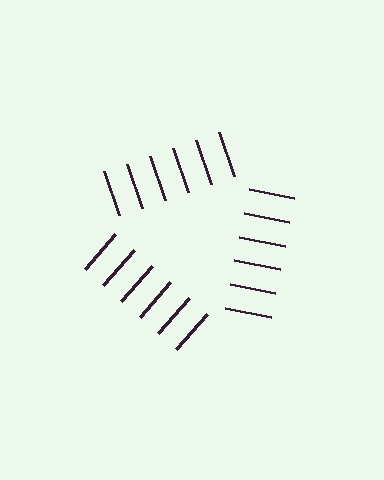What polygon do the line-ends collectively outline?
An illusory triangle — the line segments terminate on its edges but no continuous stroke is drawn.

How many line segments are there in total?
18 — 6 along each of the 3 edges.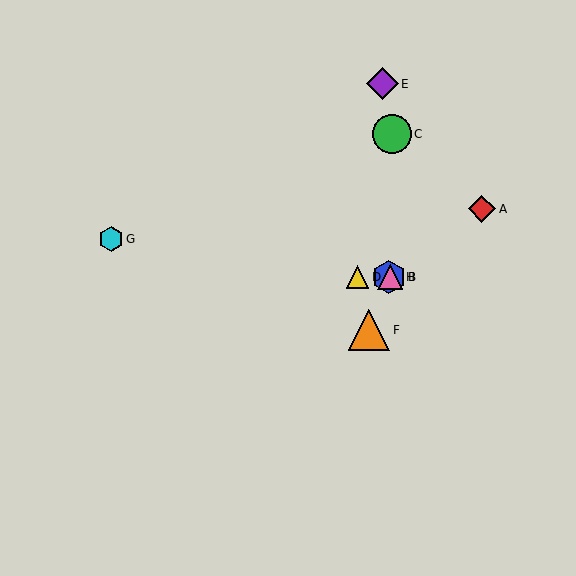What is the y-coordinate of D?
Object D is at y≈277.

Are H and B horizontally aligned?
Yes, both are at y≈277.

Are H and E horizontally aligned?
No, H is at y≈277 and E is at y≈84.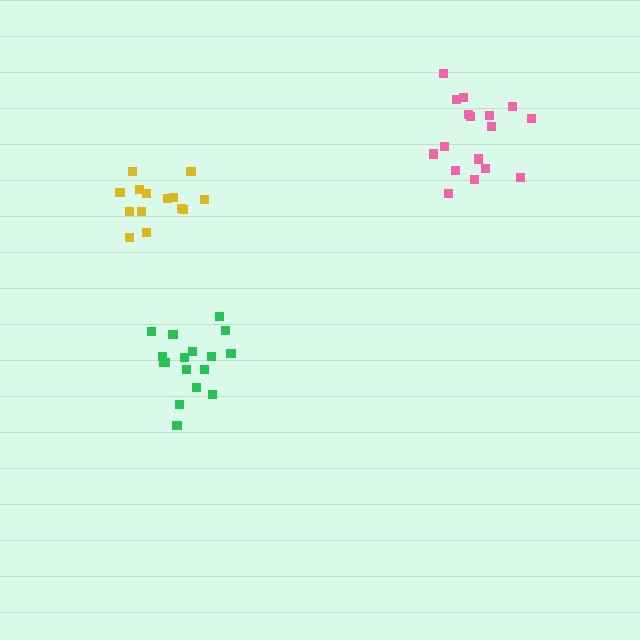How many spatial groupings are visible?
There are 3 spatial groupings.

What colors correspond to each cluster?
The clusters are colored: green, pink, yellow.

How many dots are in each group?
Group 1: 17 dots, Group 2: 17 dots, Group 3: 14 dots (48 total).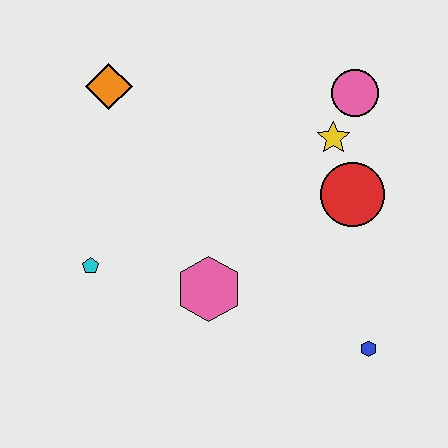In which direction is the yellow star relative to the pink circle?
The yellow star is below the pink circle.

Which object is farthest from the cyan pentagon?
The pink circle is farthest from the cyan pentagon.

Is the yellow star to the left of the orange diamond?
No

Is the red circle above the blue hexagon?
Yes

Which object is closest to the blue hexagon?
The red circle is closest to the blue hexagon.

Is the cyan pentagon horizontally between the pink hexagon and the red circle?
No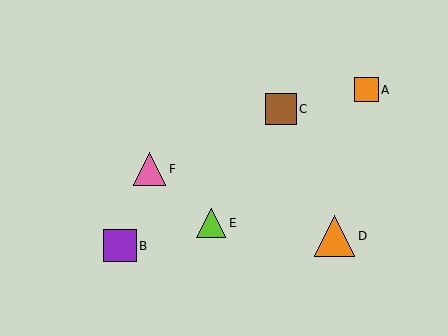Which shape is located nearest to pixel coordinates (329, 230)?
The orange triangle (labeled D) at (335, 236) is nearest to that location.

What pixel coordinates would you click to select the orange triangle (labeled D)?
Click at (335, 236) to select the orange triangle D.